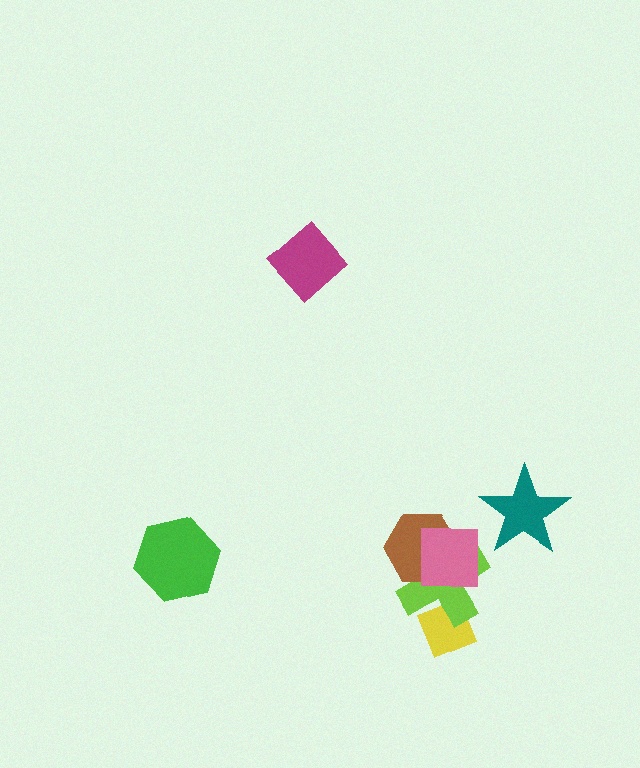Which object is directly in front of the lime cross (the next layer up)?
The brown hexagon is directly in front of the lime cross.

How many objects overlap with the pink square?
2 objects overlap with the pink square.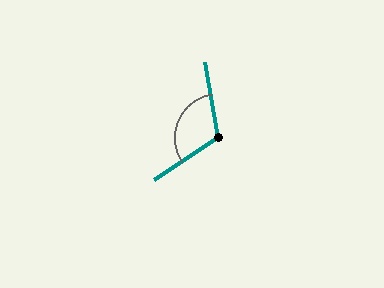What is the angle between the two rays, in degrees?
Approximately 114 degrees.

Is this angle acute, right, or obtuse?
It is obtuse.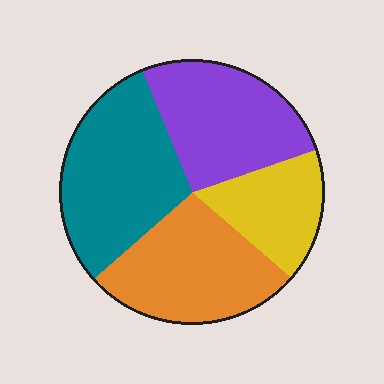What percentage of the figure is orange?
Orange covers 27% of the figure.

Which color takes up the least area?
Yellow, at roughly 15%.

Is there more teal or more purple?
Teal.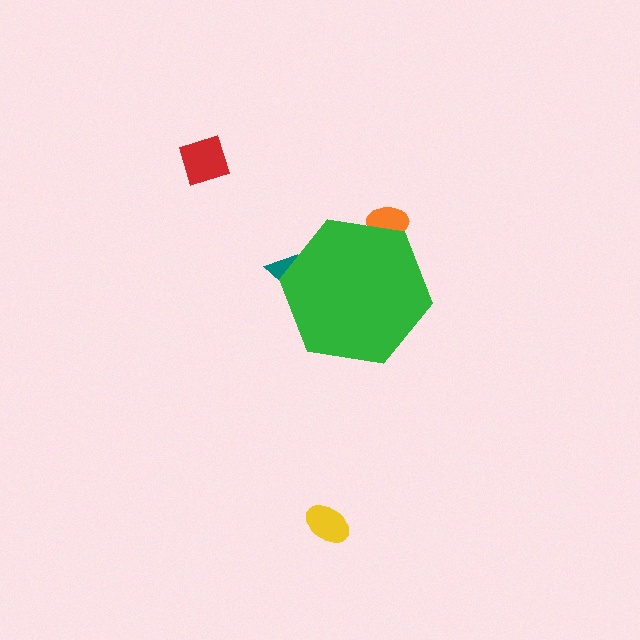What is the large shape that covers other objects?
A green hexagon.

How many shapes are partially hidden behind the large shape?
2 shapes are partially hidden.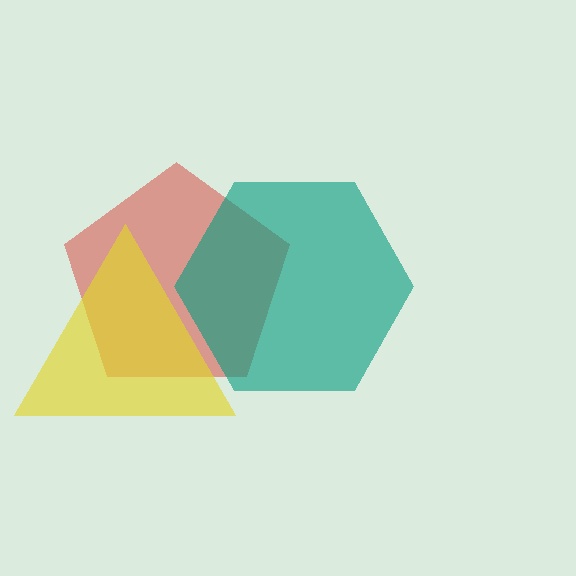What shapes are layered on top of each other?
The layered shapes are: a red pentagon, a yellow triangle, a teal hexagon.